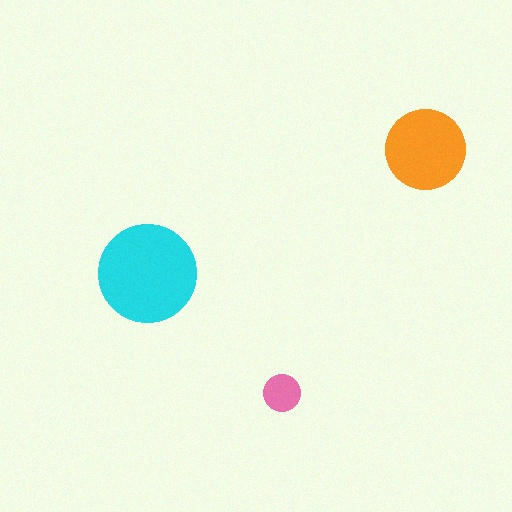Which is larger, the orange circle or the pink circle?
The orange one.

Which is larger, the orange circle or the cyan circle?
The cyan one.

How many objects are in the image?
There are 3 objects in the image.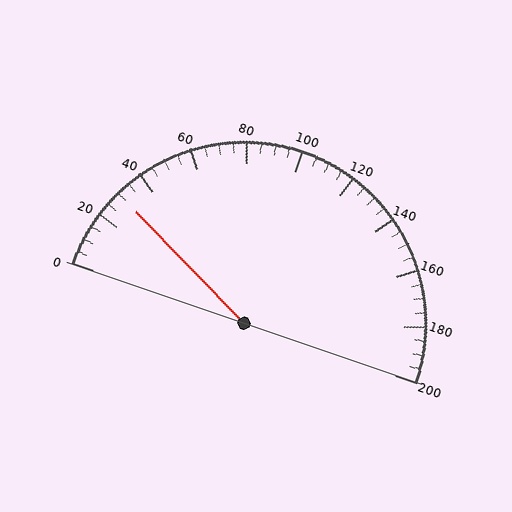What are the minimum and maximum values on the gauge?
The gauge ranges from 0 to 200.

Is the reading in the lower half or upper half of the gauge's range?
The reading is in the lower half of the range (0 to 200).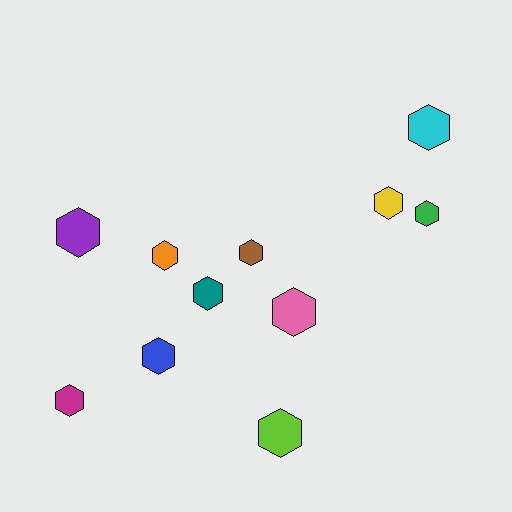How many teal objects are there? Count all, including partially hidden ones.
There is 1 teal object.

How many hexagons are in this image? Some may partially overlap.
There are 11 hexagons.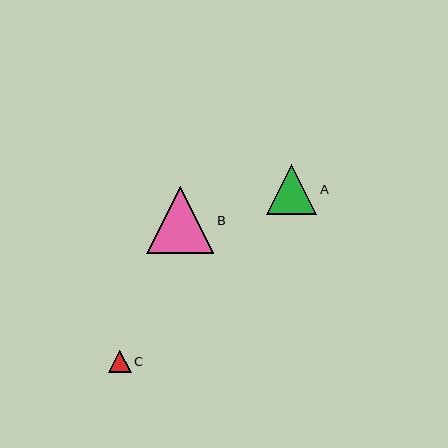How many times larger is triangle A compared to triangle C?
Triangle A is approximately 2.3 times the size of triangle C.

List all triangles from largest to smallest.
From largest to smallest: B, A, C.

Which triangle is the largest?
Triangle B is the largest with a size of approximately 67 pixels.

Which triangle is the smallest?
Triangle C is the smallest with a size of approximately 22 pixels.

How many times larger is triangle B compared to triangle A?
Triangle B is approximately 1.3 times the size of triangle A.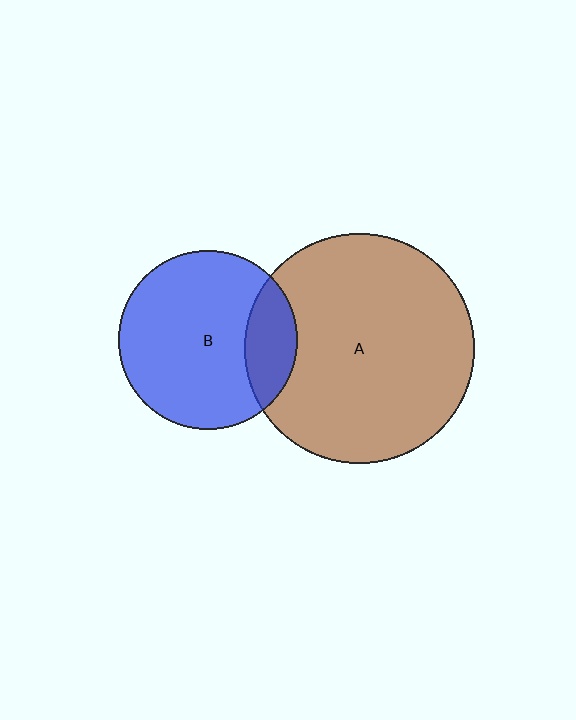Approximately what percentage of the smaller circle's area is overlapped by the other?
Approximately 20%.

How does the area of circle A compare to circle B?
Approximately 1.7 times.